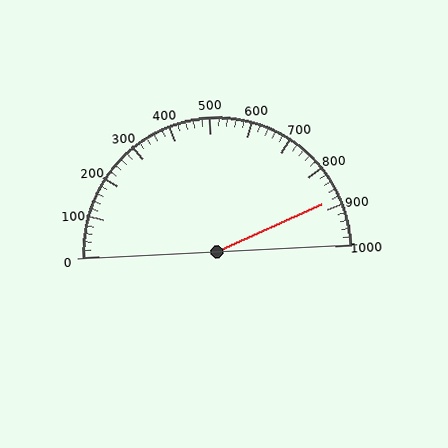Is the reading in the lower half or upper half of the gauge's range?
The reading is in the upper half of the range (0 to 1000).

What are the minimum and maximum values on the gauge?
The gauge ranges from 0 to 1000.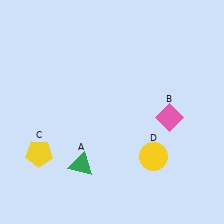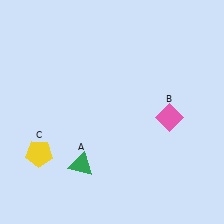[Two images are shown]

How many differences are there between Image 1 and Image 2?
There is 1 difference between the two images.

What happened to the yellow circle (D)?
The yellow circle (D) was removed in Image 2. It was in the bottom-right area of Image 1.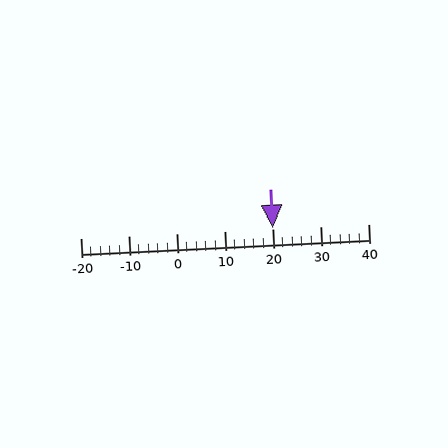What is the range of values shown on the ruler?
The ruler shows values from -20 to 40.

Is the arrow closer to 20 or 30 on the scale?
The arrow is closer to 20.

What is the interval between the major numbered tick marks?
The major tick marks are spaced 10 units apart.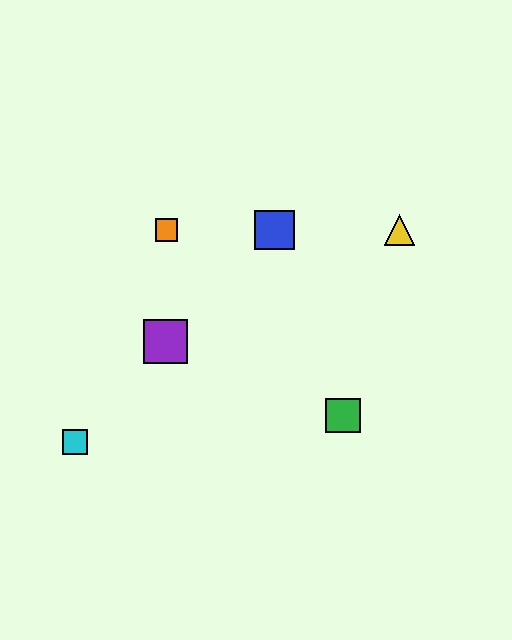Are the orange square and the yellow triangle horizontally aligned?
Yes, both are at y≈230.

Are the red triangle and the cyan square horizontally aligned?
No, the red triangle is at y≈230 and the cyan square is at y≈442.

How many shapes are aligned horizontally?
4 shapes (the red triangle, the blue square, the yellow triangle, the orange square) are aligned horizontally.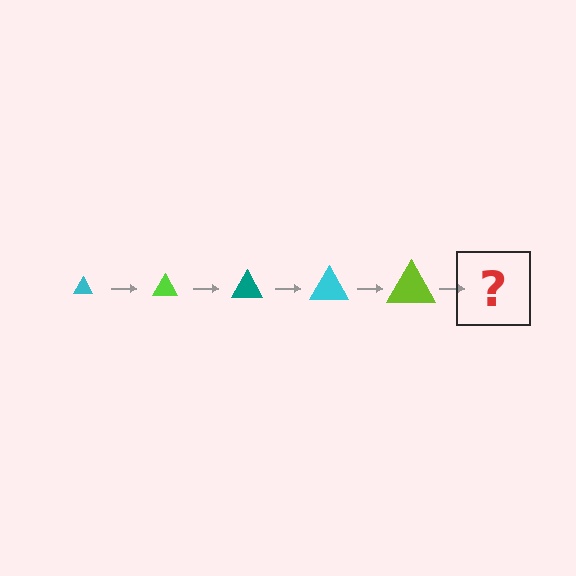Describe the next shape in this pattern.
It should be a teal triangle, larger than the previous one.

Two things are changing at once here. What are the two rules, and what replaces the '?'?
The two rules are that the triangle grows larger each step and the color cycles through cyan, lime, and teal. The '?' should be a teal triangle, larger than the previous one.